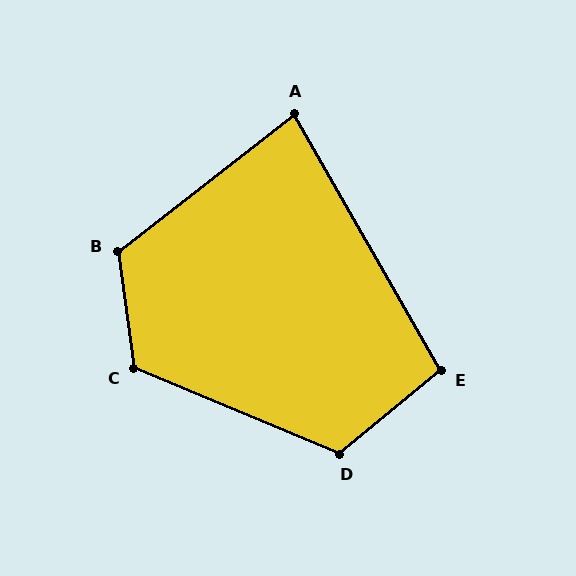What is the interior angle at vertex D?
Approximately 118 degrees (obtuse).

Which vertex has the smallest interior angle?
A, at approximately 82 degrees.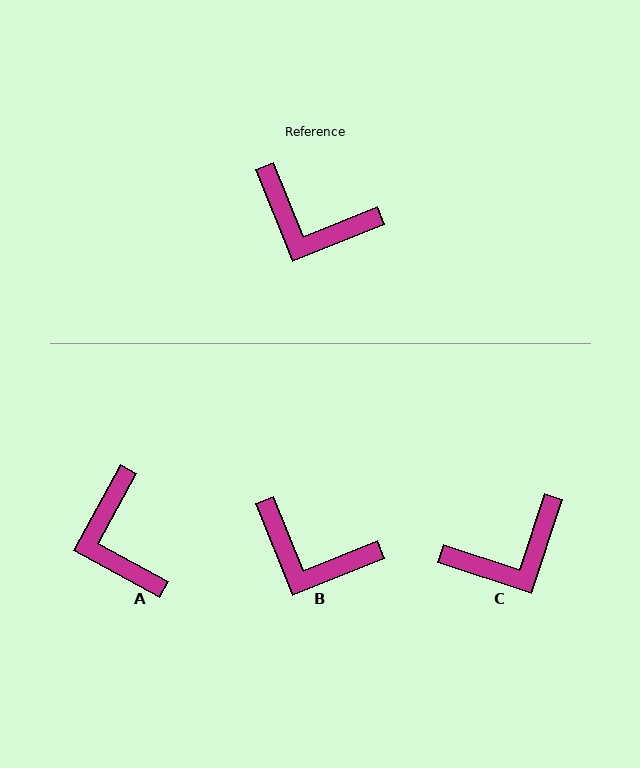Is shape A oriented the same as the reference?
No, it is off by about 50 degrees.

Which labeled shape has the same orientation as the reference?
B.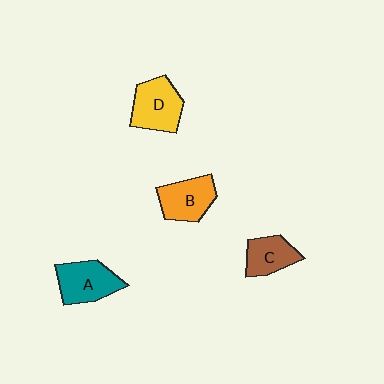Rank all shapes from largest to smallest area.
From largest to smallest: D (yellow), A (teal), B (orange), C (brown).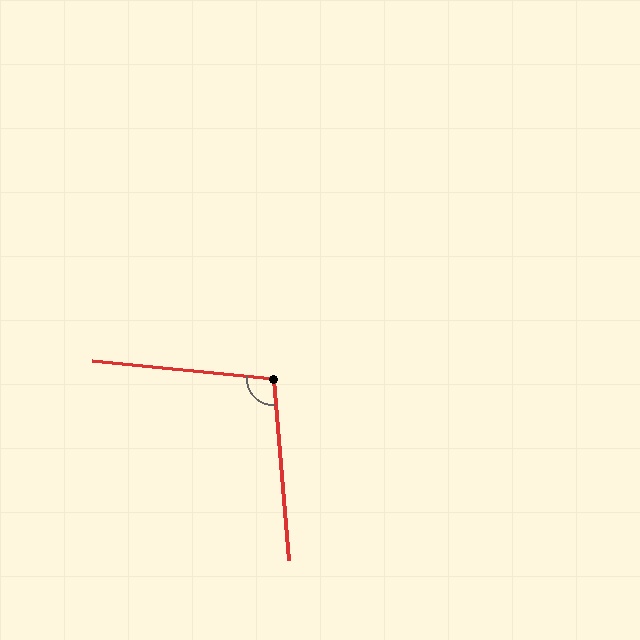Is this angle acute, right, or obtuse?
It is obtuse.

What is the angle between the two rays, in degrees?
Approximately 100 degrees.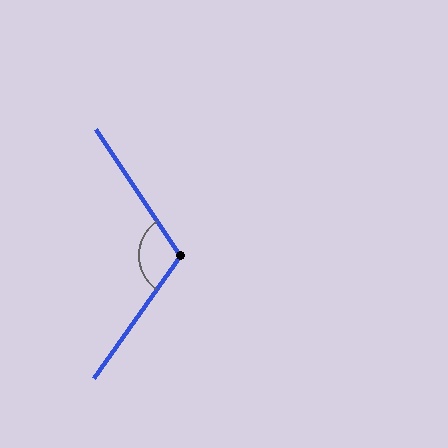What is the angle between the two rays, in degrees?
Approximately 111 degrees.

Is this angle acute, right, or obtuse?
It is obtuse.